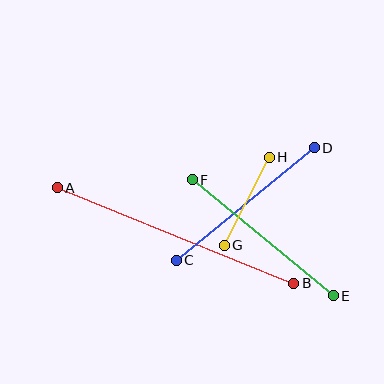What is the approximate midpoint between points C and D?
The midpoint is at approximately (245, 204) pixels.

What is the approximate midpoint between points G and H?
The midpoint is at approximately (247, 201) pixels.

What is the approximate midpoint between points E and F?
The midpoint is at approximately (263, 238) pixels.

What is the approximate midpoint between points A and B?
The midpoint is at approximately (176, 235) pixels.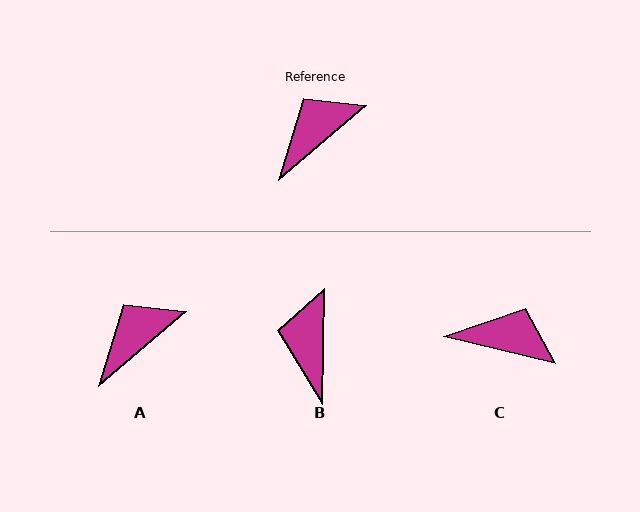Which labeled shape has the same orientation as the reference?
A.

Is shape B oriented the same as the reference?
No, it is off by about 48 degrees.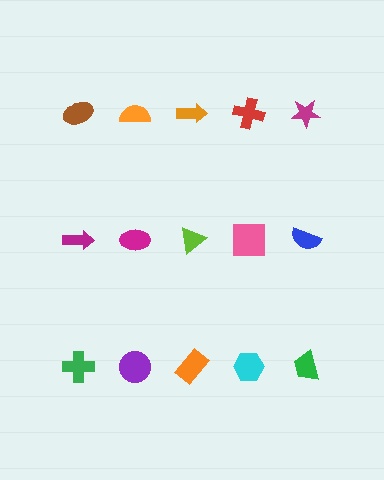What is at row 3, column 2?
A purple circle.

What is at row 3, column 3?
An orange rectangle.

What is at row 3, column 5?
A green trapezoid.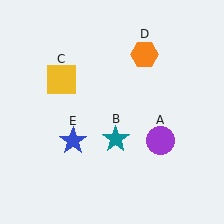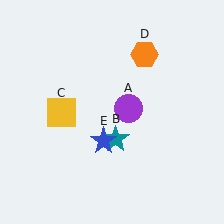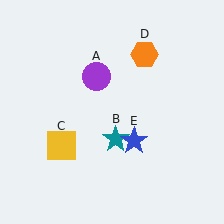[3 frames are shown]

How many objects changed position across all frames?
3 objects changed position: purple circle (object A), yellow square (object C), blue star (object E).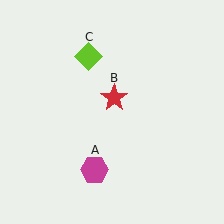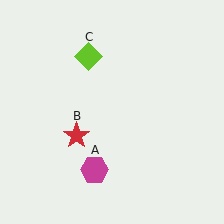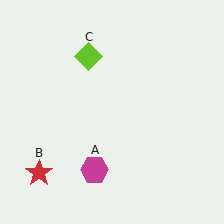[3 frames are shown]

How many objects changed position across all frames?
1 object changed position: red star (object B).